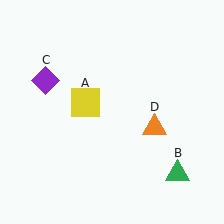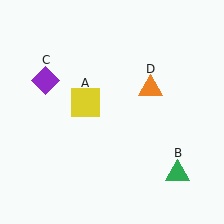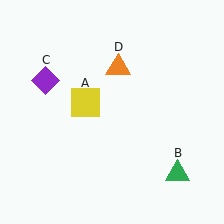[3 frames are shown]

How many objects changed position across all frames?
1 object changed position: orange triangle (object D).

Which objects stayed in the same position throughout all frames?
Yellow square (object A) and green triangle (object B) and purple diamond (object C) remained stationary.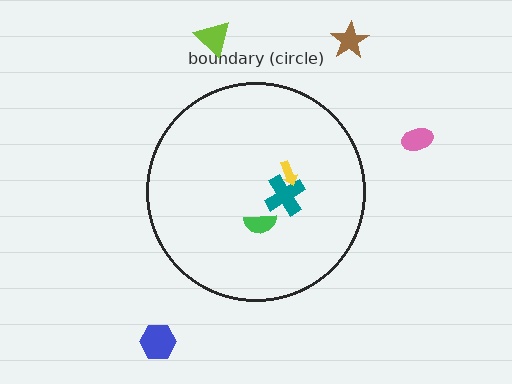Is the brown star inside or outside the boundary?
Outside.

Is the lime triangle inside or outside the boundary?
Outside.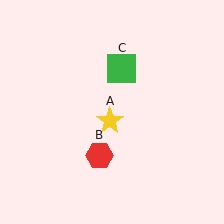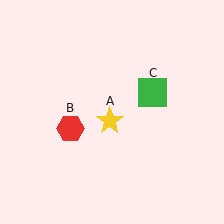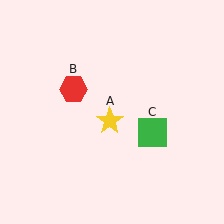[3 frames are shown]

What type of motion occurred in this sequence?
The red hexagon (object B), green square (object C) rotated clockwise around the center of the scene.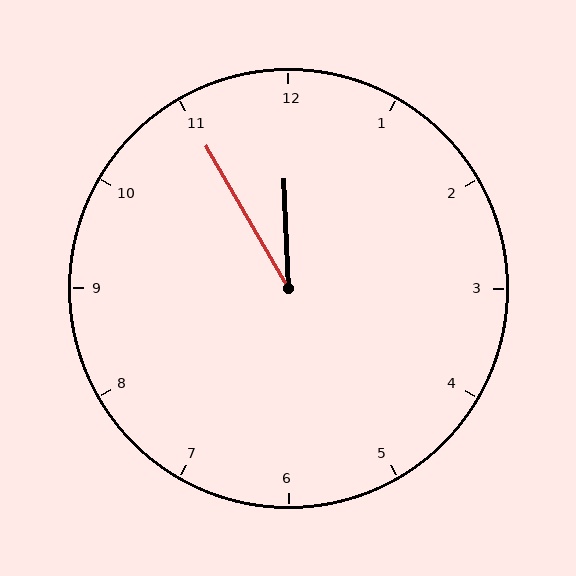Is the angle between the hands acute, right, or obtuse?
It is acute.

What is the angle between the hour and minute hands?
Approximately 28 degrees.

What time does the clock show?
11:55.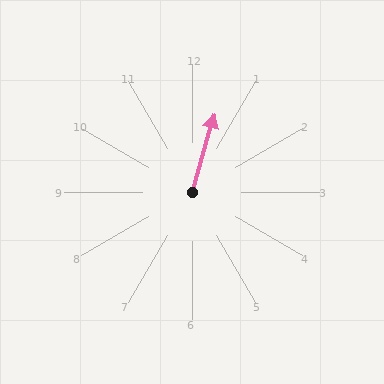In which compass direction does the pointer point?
North.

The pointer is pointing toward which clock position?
Roughly 1 o'clock.